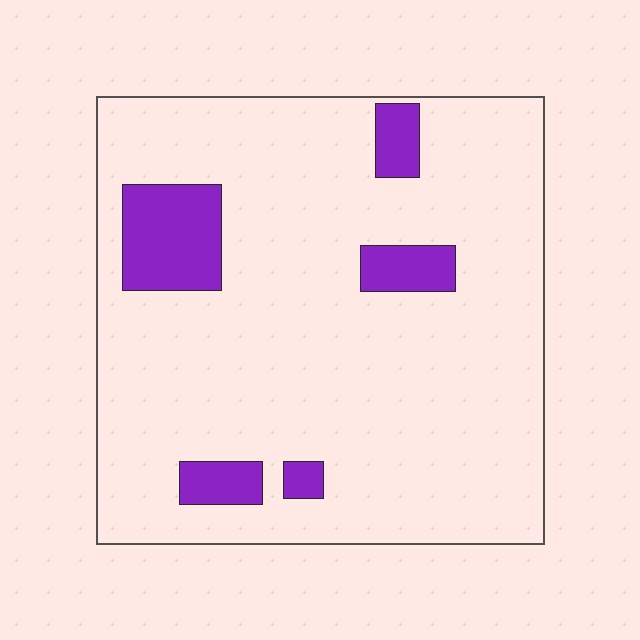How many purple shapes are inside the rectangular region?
5.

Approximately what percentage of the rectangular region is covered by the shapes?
Approximately 10%.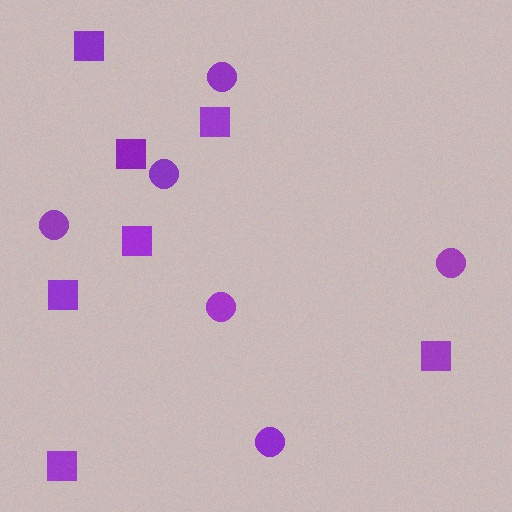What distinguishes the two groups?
There are 2 groups: one group of circles (6) and one group of squares (7).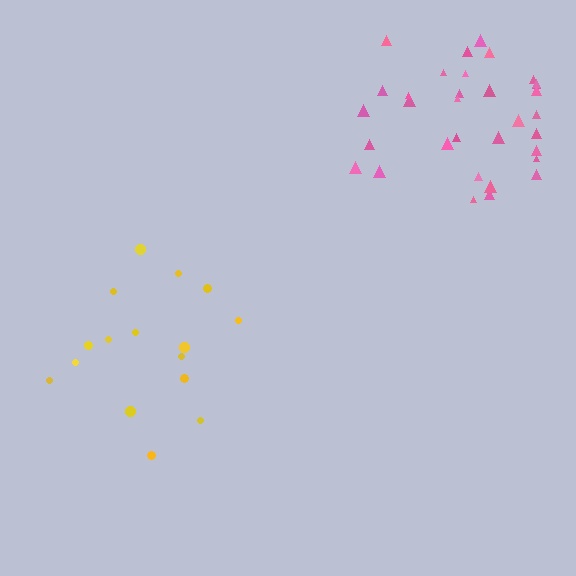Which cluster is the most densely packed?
Pink.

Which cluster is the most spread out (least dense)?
Yellow.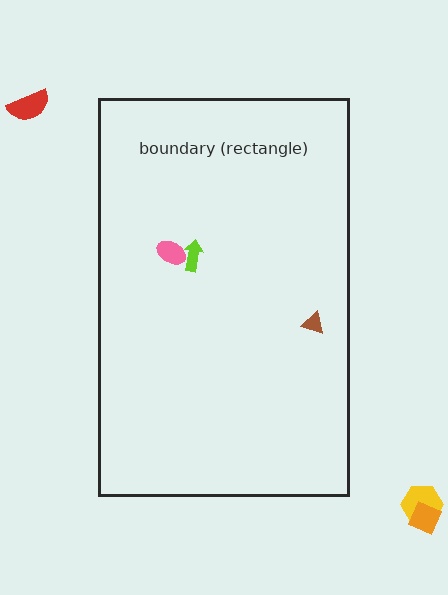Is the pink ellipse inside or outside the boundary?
Inside.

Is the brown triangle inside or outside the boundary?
Inside.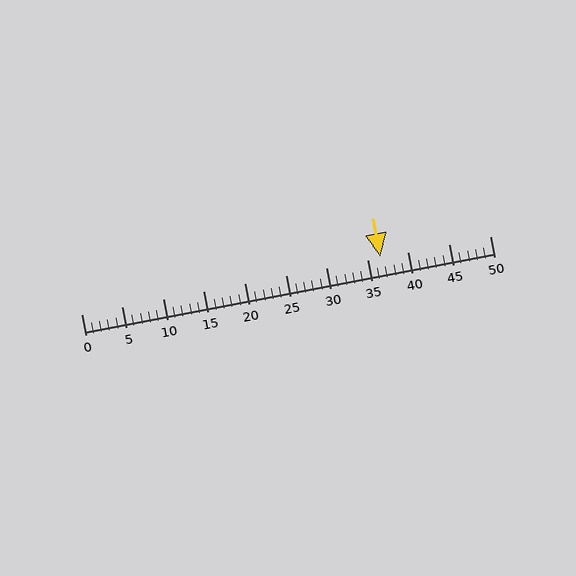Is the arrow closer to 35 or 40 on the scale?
The arrow is closer to 35.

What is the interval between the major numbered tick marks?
The major tick marks are spaced 5 units apart.